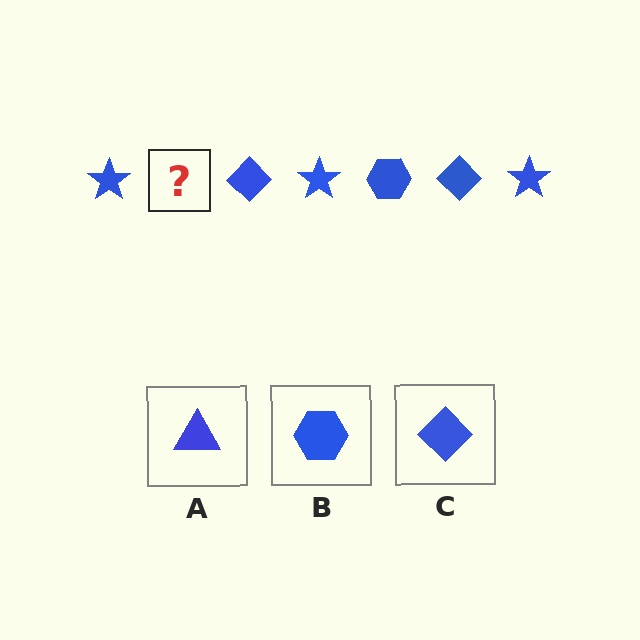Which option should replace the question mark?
Option B.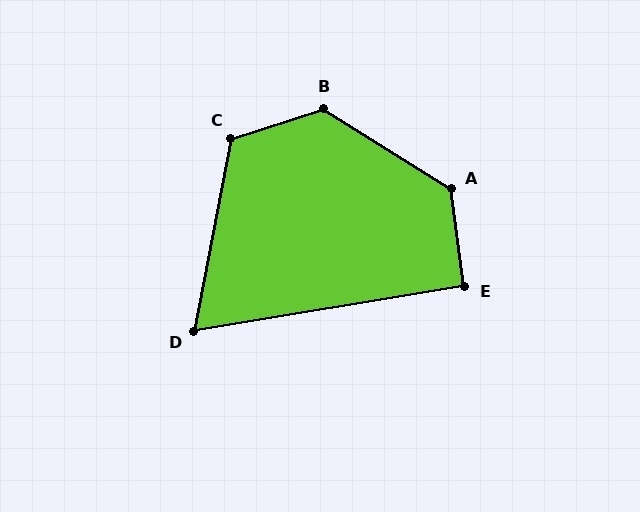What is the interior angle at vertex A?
Approximately 130 degrees (obtuse).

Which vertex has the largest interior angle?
B, at approximately 130 degrees.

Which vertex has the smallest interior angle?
D, at approximately 70 degrees.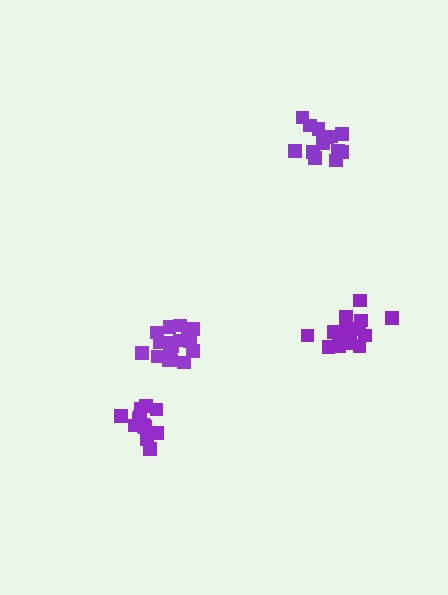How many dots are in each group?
Group 1: 18 dots, Group 2: 13 dots, Group 3: 17 dots, Group 4: 13 dots (61 total).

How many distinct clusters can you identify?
There are 4 distinct clusters.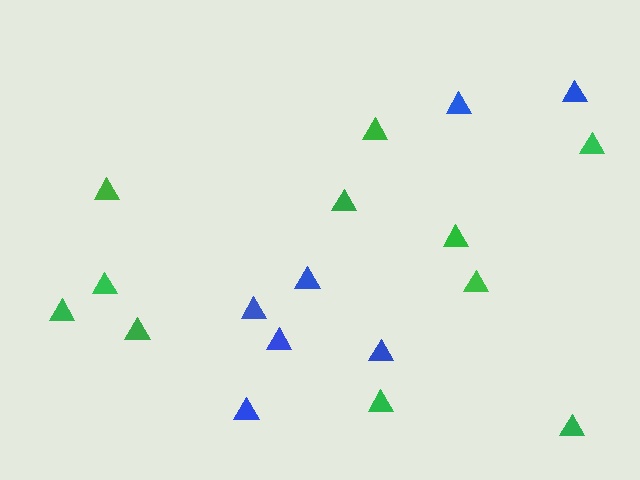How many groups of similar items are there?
There are 2 groups: one group of green triangles (11) and one group of blue triangles (7).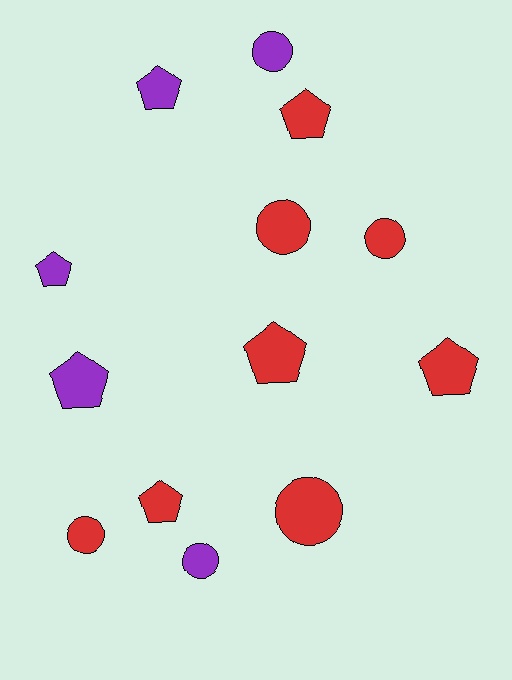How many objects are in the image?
There are 13 objects.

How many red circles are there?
There are 4 red circles.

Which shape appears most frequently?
Pentagon, with 7 objects.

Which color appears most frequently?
Red, with 8 objects.